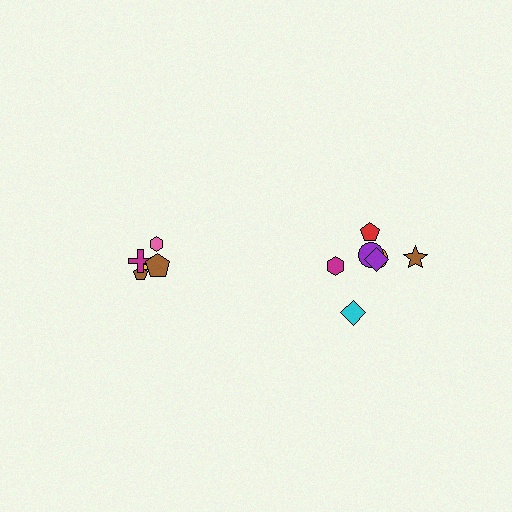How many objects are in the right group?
There are 7 objects.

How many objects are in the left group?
There are 5 objects.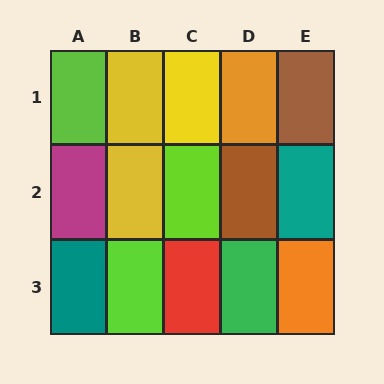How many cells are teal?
2 cells are teal.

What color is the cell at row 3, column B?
Lime.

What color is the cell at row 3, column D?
Green.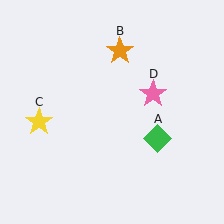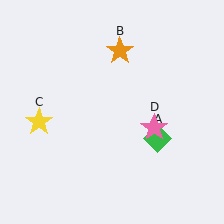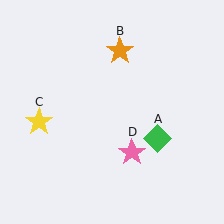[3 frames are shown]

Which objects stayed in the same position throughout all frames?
Green diamond (object A) and orange star (object B) and yellow star (object C) remained stationary.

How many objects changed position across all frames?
1 object changed position: pink star (object D).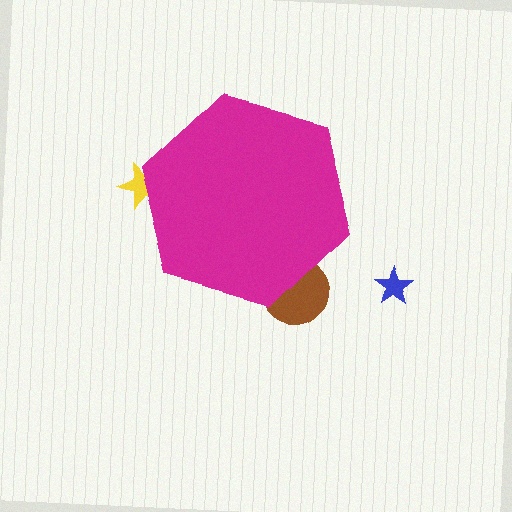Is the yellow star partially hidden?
Yes, the yellow star is partially hidden behind the magenta hexagon.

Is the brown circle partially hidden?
Yes, the brown circle is partially hidden behind the magenta hexagon.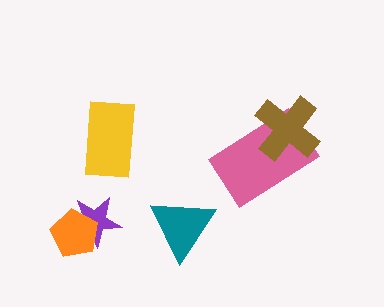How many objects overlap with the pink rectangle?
1 object overlaps with the pink rectangle.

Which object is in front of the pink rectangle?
The brown cross is in front of the pink rectangle.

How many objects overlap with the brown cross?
1 object overlaps with the brown cross.